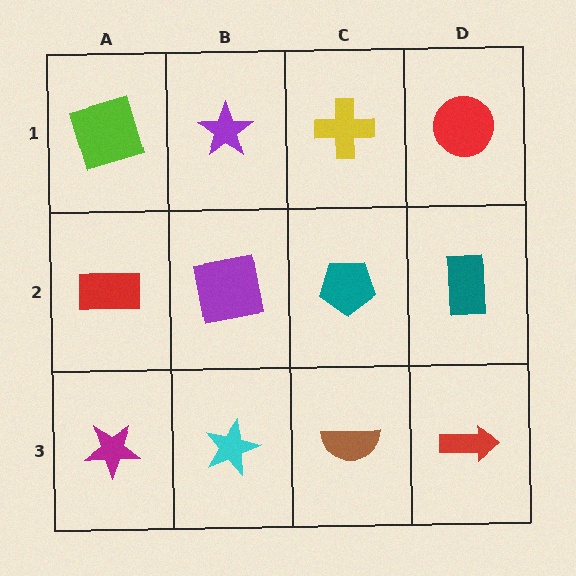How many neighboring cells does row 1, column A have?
2.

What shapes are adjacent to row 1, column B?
A purple square (row 2, column B), a lime square (row 1, column A), a yellow cross (row 1, column C).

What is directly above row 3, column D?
A teal rectangle.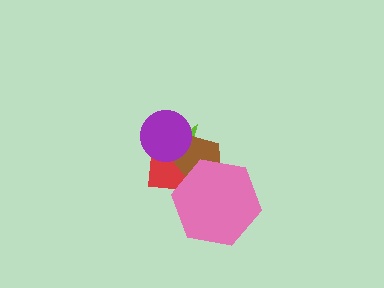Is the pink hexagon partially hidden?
No, no other shape covers it.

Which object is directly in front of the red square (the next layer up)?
The lime star is directly in front of the red square.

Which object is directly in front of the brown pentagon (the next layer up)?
The purple circle is directly in front of the brown pentagon.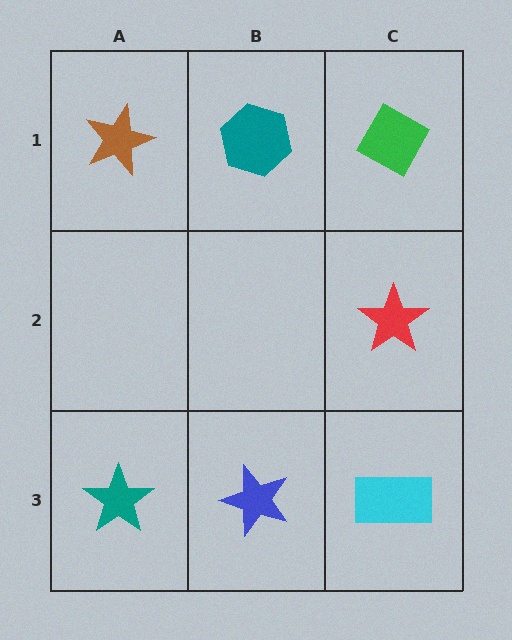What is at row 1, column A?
A brown star.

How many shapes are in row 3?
3 shapes.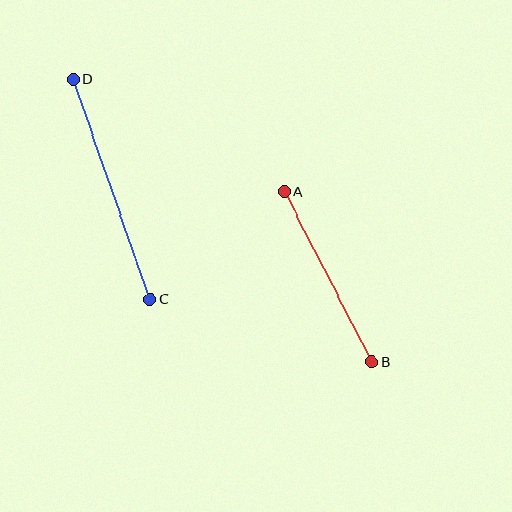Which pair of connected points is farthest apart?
Points C and D are farthest apart.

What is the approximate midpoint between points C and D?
The midpoint is at approximately (112, 189) pixels.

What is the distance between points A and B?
The distance is approximately 191 pixels.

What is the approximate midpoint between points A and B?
The midpoint is at approximately (328, 277) pixels.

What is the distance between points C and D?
The distance is approximately 233 pixels.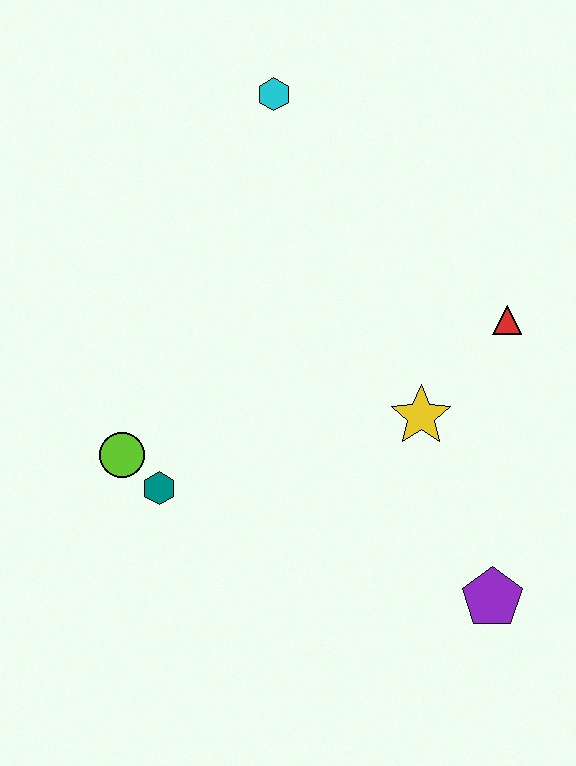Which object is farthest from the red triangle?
The lime circle is farthest from the red triangle.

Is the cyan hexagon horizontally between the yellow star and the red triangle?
No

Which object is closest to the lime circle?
The teal hexagon is closest to the lime circle.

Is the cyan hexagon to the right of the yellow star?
No